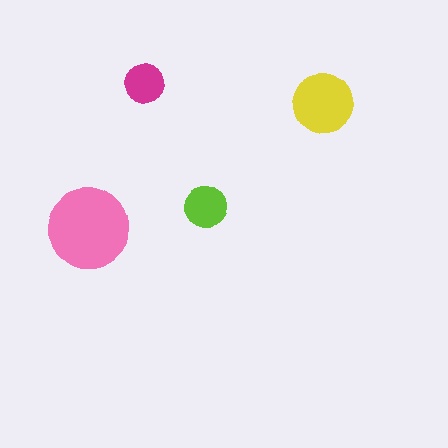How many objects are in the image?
There are 4 objects in the image.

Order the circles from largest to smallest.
the pink one, the yellow one, the lime one, the magenta one.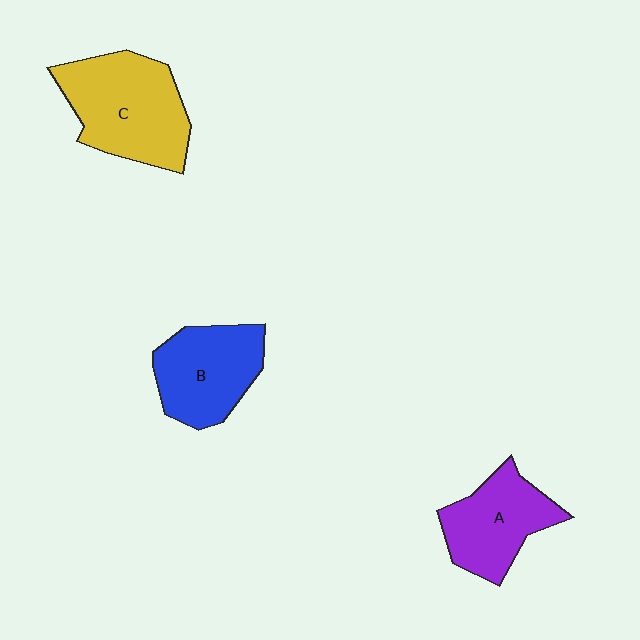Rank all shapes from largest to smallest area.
From largest to smallest: C (yellow), B (blue), A (purple).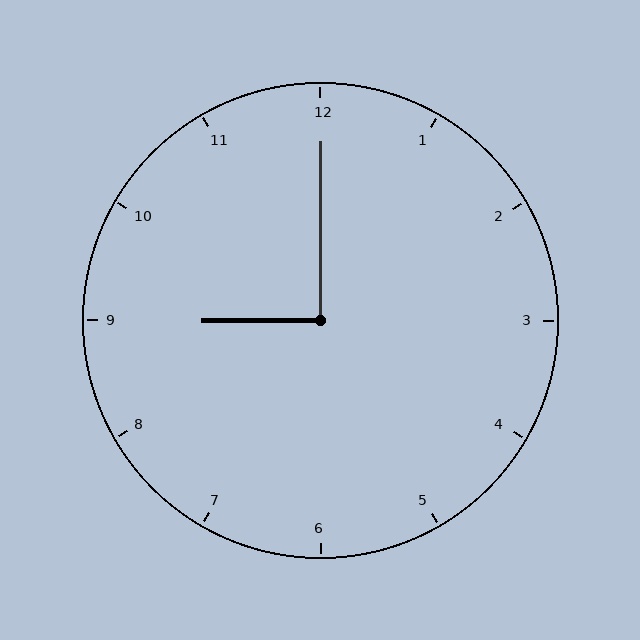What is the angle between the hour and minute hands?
Approximately 90 degrees.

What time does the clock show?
9:00.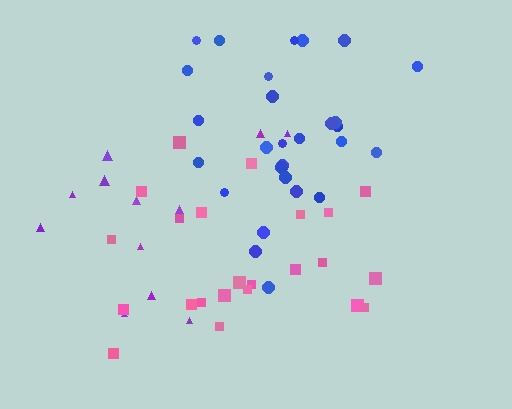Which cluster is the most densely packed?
Pink.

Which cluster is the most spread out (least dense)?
Purple.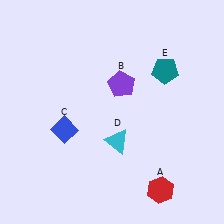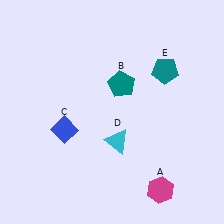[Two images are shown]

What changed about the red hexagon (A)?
In Image 1, A is red. In Image 2, it changed to magenta.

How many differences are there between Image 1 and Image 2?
There are 2 differences between the two images.